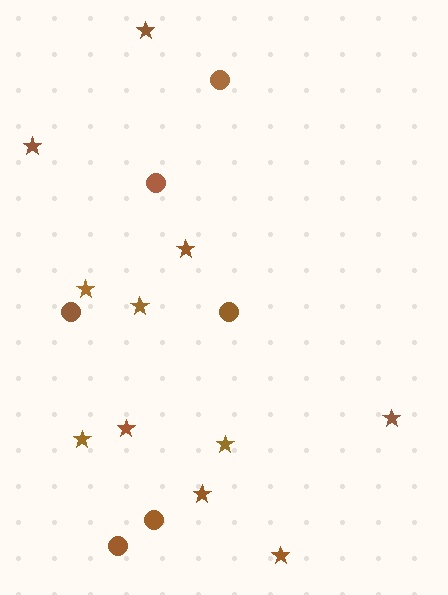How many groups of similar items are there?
There are 2 groups: one group of circles (6) and one group of stars (11).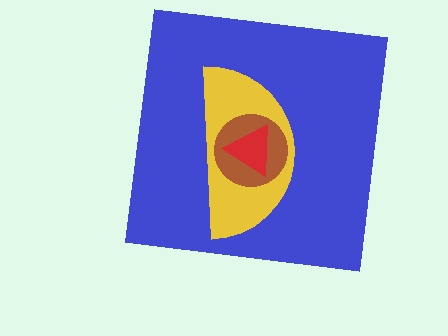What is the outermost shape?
The blue square.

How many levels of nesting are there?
4.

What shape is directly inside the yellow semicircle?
The brown circle.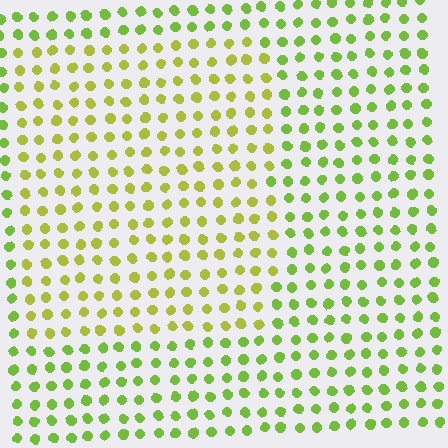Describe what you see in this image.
The image is filled with small lime elements in a uniform arrangement. A rectangle-shaped region is visible where the elements are tinted to a slightly different hue, forming a subtle color boundary.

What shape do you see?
I see a rectangle.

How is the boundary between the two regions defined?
The boundary is defined purely by a slight shift in hue (about 27 degrees). Spacing, size, and orientation are identical on both sides.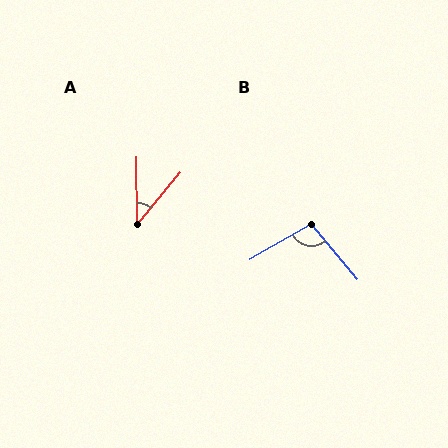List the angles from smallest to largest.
A (40°), B (100°).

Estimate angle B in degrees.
Approximately 100 degrees.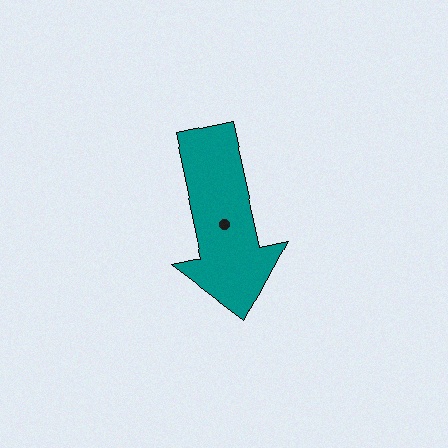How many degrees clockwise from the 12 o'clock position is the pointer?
Approximately 168 degrees.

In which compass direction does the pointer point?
South.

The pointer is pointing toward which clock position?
Roughly 6 o'clock.